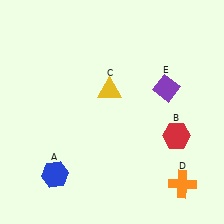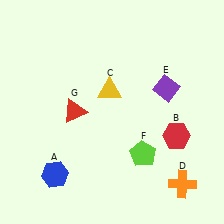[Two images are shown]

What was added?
A lime pentagon (F), a red triangle (G) were added in Image 2.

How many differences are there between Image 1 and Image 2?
There are 2 differences between the two images.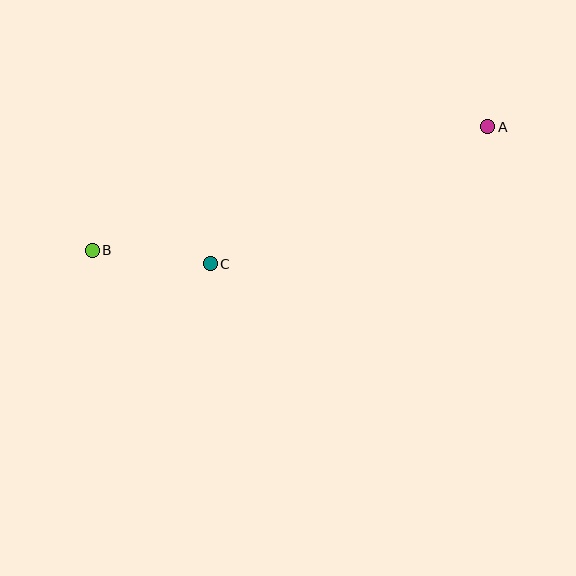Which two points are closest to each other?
Points B and C are closest to each other.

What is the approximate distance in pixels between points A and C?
The distance between A and C is approximately 310 pixels.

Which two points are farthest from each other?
Points A and B are farthest from each other.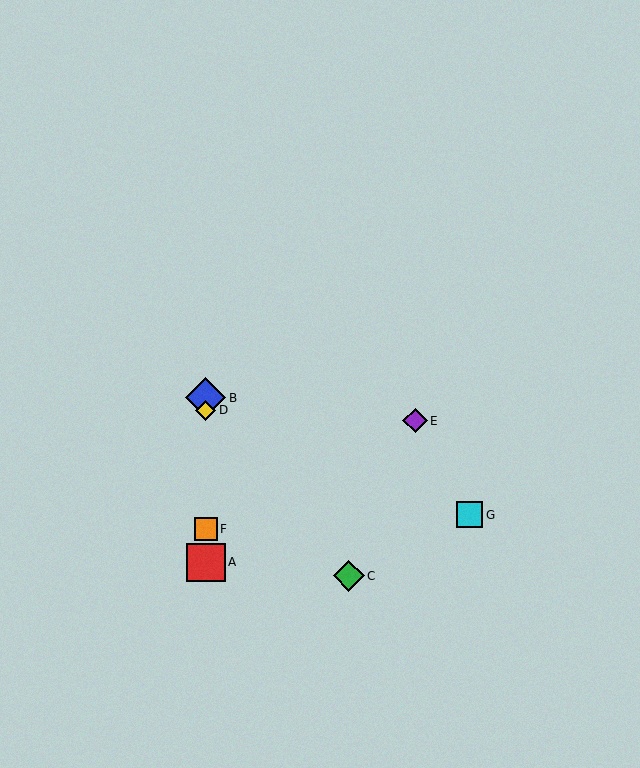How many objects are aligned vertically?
4 objects (A, B, D, F) are aligned vertically.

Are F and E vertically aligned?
No, F is at x≈206 and E is at x≈415.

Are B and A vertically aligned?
Yes, both are at x≈206.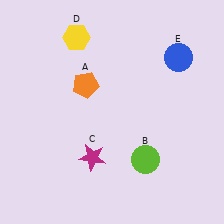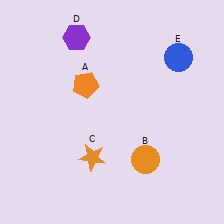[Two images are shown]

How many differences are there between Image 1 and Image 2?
There are 3 differences between the two images.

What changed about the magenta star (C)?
In Image 1, C is magenta. In Image 2, it changed to orange.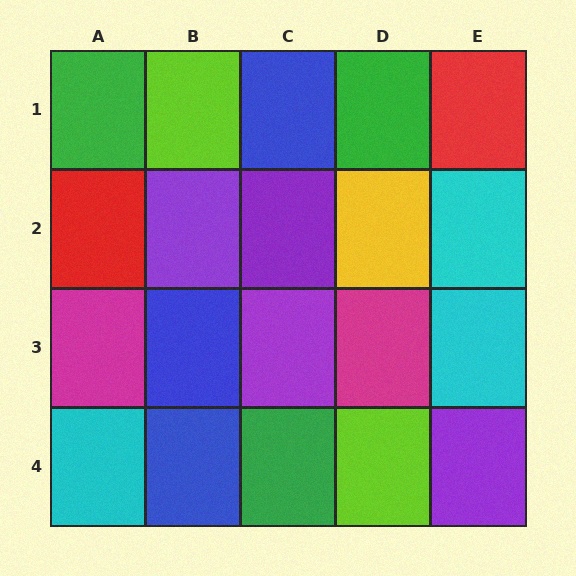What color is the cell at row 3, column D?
Magenta.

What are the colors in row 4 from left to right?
Cyan, blue, green, lime, purple.